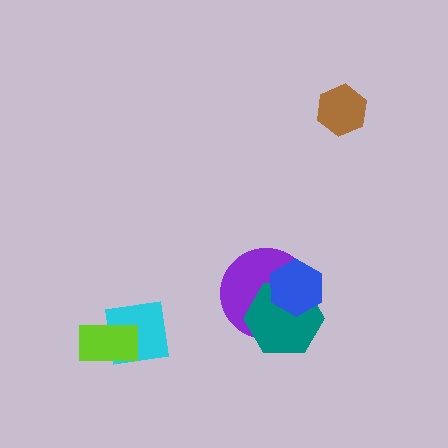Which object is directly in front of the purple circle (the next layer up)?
The teal hexagon is directly in front of the purple circle.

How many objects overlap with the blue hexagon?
2 objects overlap with the blue hexagon.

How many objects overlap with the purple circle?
2 objects overlap with the purple circle.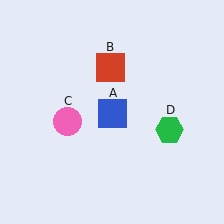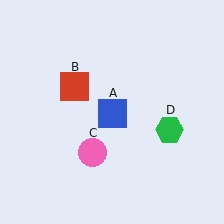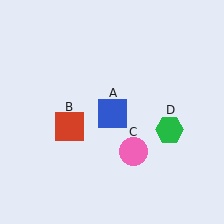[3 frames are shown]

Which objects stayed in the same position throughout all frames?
Blue square (object A) and green hexagon (object D) remained stationary.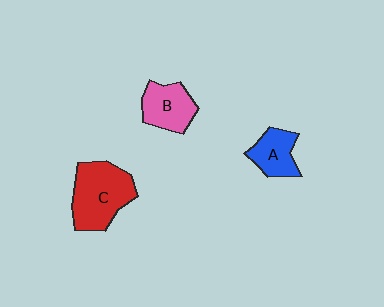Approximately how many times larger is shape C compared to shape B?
Approximately 1.5 times.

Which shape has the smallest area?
Shape A (blue).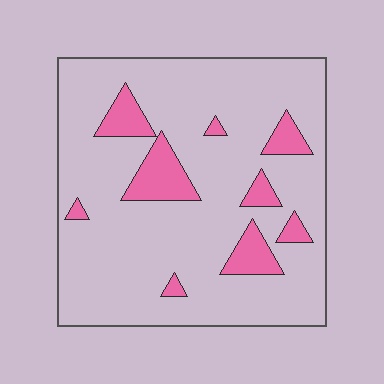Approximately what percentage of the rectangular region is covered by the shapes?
Approximately 15%.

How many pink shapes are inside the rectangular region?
9.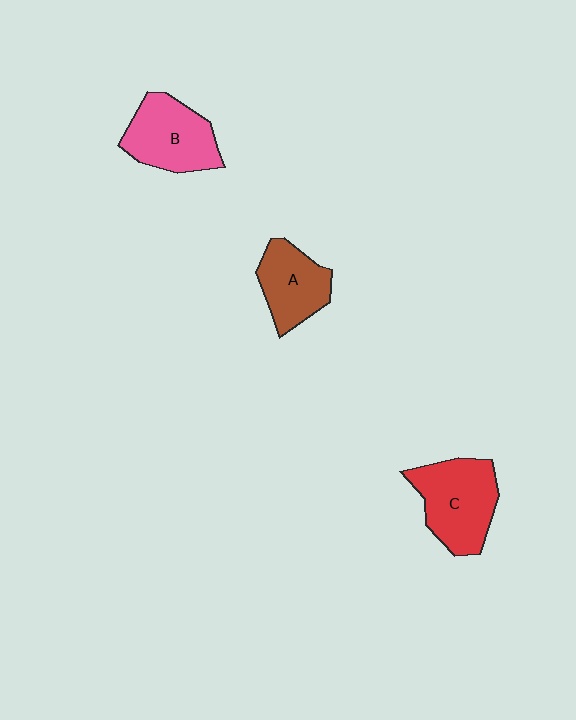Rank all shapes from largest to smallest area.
From largest to smallest: C (red), B (pink), A (brown).